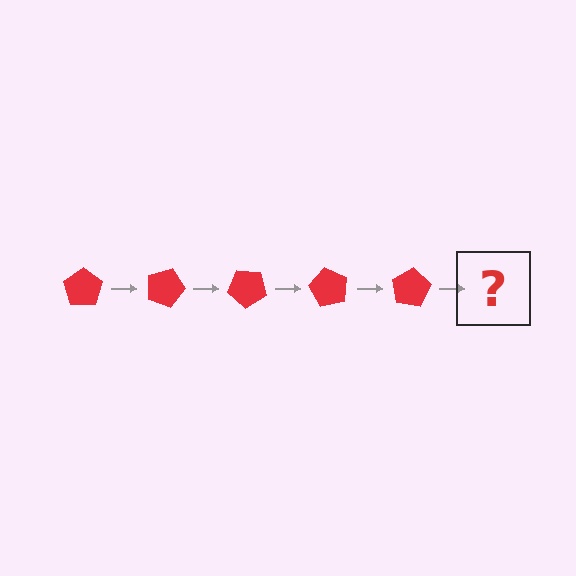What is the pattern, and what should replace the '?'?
The pattern is that the pentagon rotates 20 degrees each step. The '?' should be a red pentagon rotated 100 degrees.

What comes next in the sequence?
The next element should be a red pentagon rotated 100 degrees.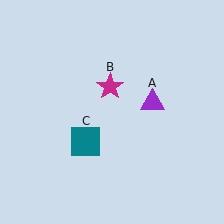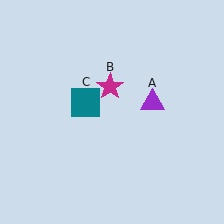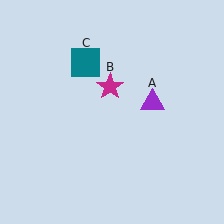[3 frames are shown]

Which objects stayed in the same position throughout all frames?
Purple triangle (object A) and magenta star (object B) remained stationary.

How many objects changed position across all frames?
1 object changed position: teal square (object C).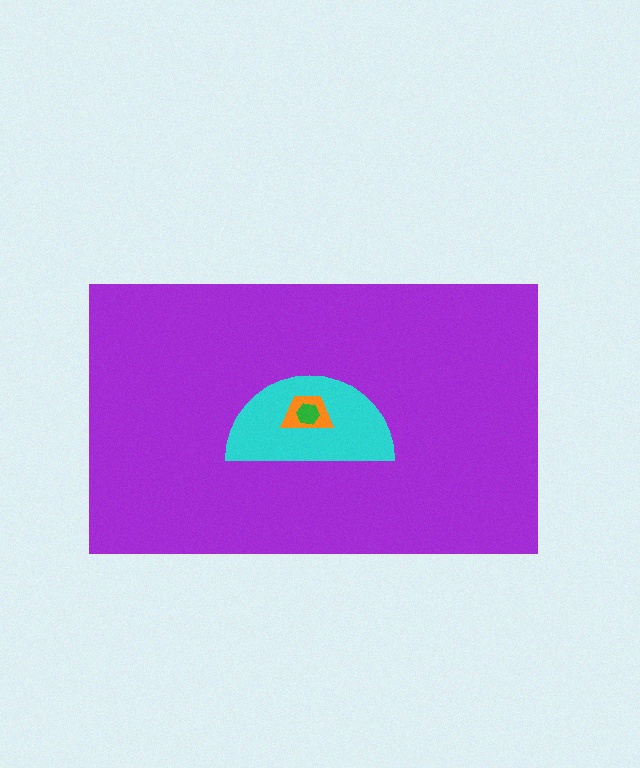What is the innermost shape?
The green hexagon.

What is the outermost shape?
The purple rectangle.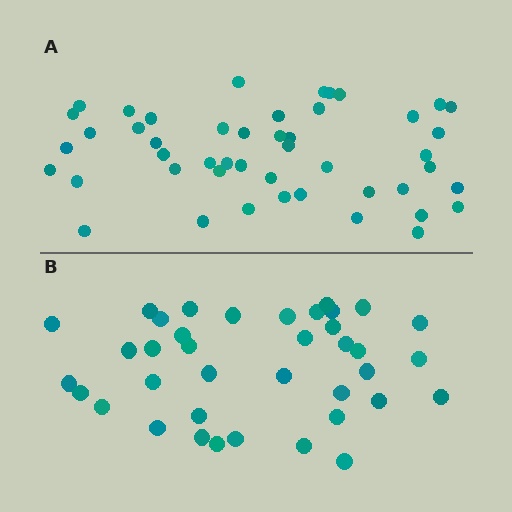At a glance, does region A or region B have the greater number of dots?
Region A (the top region) has more dots.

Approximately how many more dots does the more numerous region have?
Region A has roughly 8 or so more dots than region B.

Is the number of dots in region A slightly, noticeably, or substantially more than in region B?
Region A has only slightly more — the two regions are fairly close. The ratio is roughly 1.2 to 1.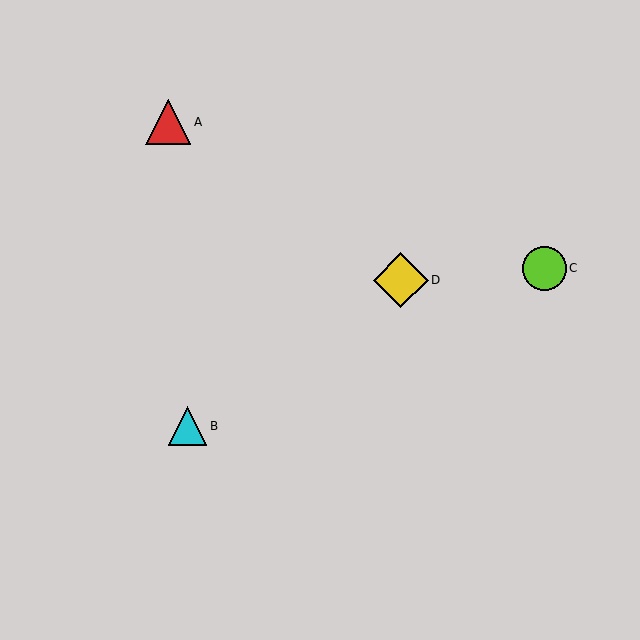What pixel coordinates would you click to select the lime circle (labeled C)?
Click at (544, 268) to select the lime circle C.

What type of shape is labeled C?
Shape C is a lime circle.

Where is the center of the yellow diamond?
The center of the yellow diamond is at (401, 280).